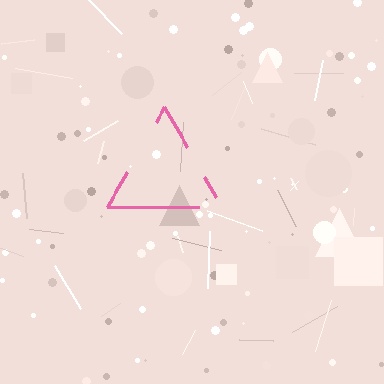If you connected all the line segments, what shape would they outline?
They would outline a triangle.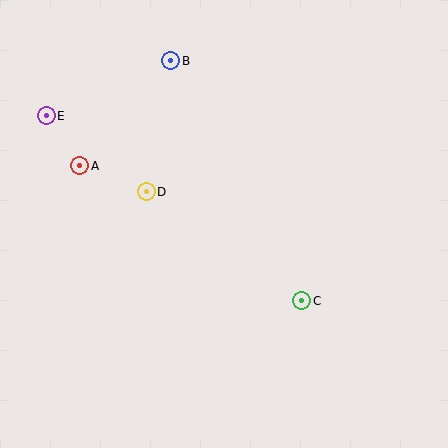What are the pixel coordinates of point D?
Point D is at (146, 192).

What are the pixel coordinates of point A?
Point A is at (80, 166).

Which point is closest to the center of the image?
Point D at (146, 192) is closest to the center.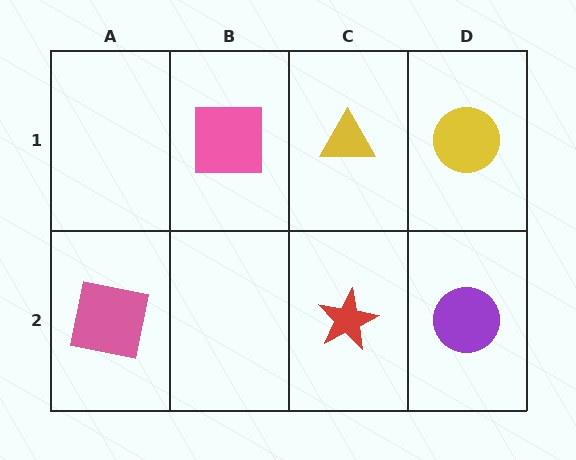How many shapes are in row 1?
3 shapes.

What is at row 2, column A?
A pink square.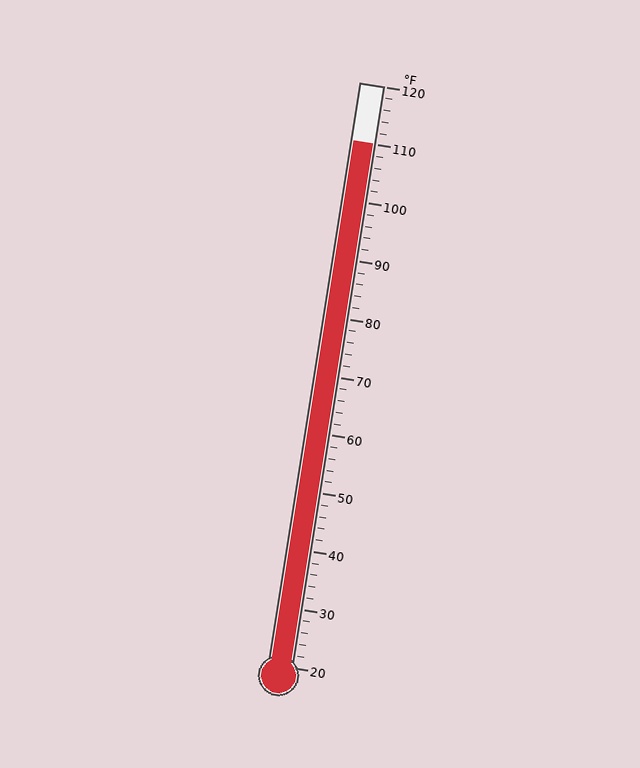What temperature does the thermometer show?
The thermometer shows approximately 110°F.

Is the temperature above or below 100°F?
The temperature is above 100°F.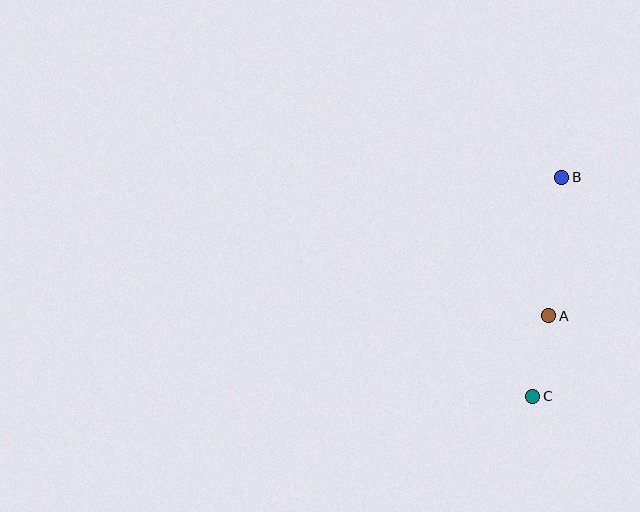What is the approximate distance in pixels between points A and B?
The distance between A and B is approximately 139 pixels.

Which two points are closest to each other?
Points A and C are closest to each other.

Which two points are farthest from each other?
Points B and C are farthest from each other.